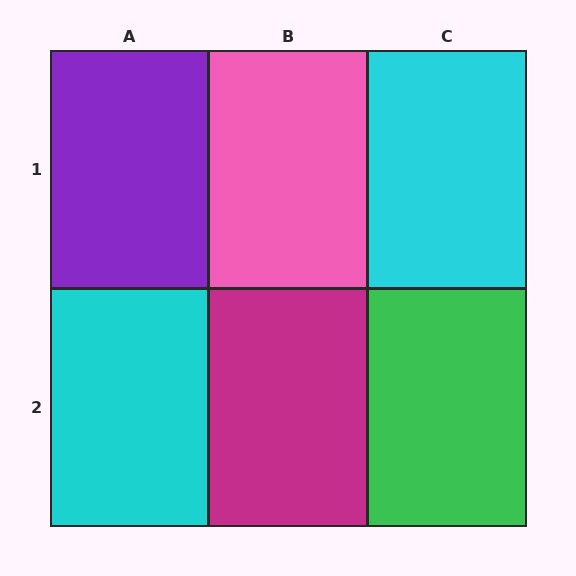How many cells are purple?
1 cell is purple.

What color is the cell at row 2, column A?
Cyan.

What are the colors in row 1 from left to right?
Purple, pink, cyan.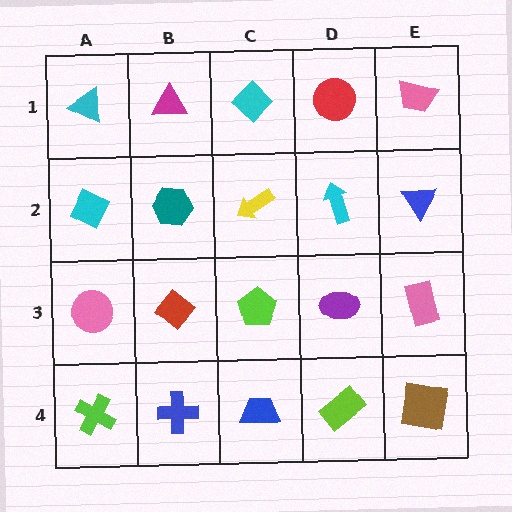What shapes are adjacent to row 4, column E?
A pink rectangle (row 3, column E), a lime rectangle (row 4, column D).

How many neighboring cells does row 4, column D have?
3.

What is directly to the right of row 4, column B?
A blue trapezoid.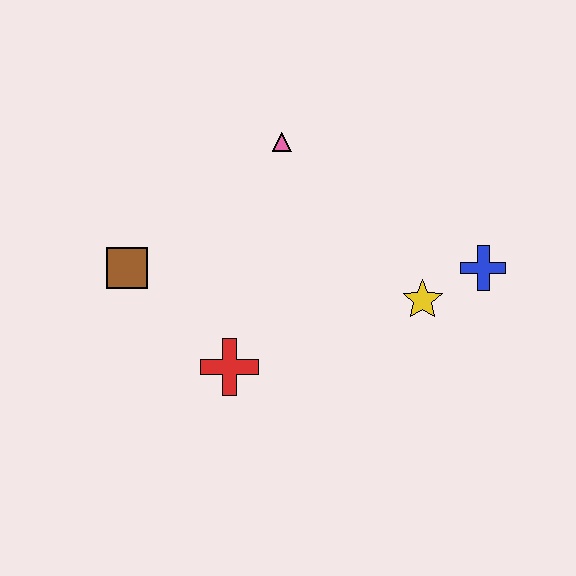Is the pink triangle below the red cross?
No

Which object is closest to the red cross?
The brown square is closest to the red cross.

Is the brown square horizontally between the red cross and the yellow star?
No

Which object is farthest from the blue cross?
The brown square is farthest from the blue cross.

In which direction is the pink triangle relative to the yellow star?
The pink triangle is above the yellow star.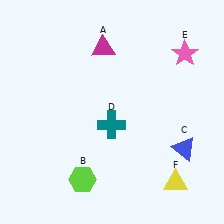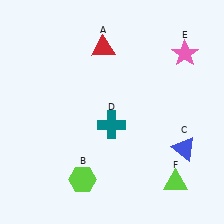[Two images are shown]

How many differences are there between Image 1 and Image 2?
There are 2 differences between the two images.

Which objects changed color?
A changed from magenta to red. F changed from yellow to lime.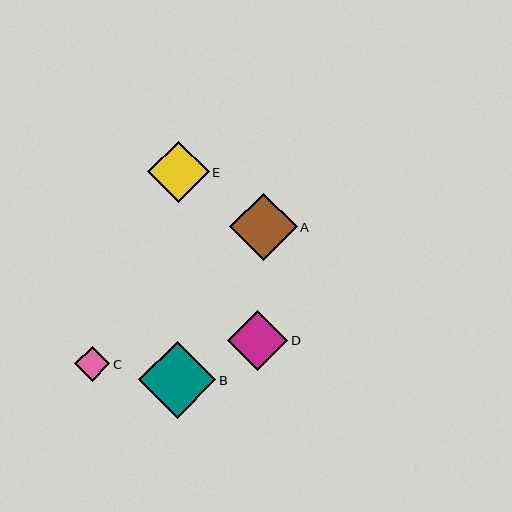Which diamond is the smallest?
Diamond C is the smallest with a size of approximately 35 pixels.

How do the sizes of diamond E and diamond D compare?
Diamond E and diamond D are approximately the same size.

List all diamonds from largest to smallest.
From largest to smallest: B, A, E, D, C.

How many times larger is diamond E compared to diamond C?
Diamond E is approximately 1.8 times the size of diamond C.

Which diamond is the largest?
Diamond B is the largest with a size of approximately 77 pixels.